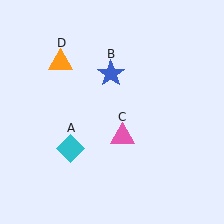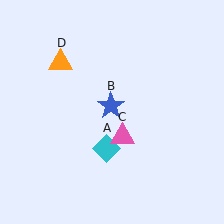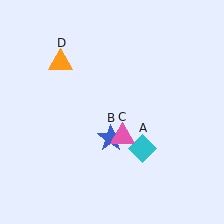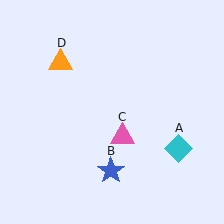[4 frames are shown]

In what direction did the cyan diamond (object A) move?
The cyan diamond (object A) moved right.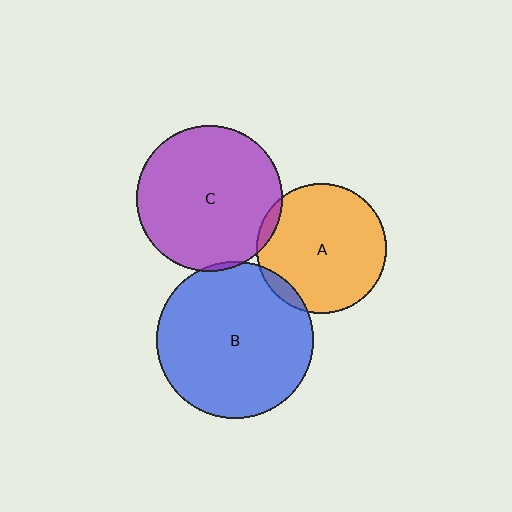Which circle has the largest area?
Circle B (blue).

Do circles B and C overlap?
Yes.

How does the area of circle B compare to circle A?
Approximately 1.5 times.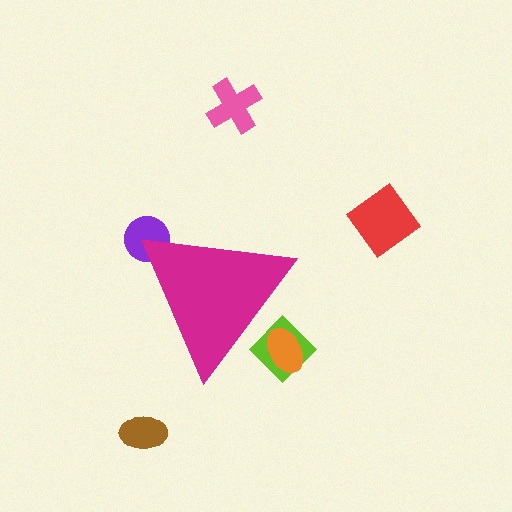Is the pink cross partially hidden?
No, the pink cross is fully visible.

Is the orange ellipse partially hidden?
Yes, the orange ellipse is partially hidden behind the magenta triangle.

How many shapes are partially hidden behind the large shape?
3 shapes are partially hidden.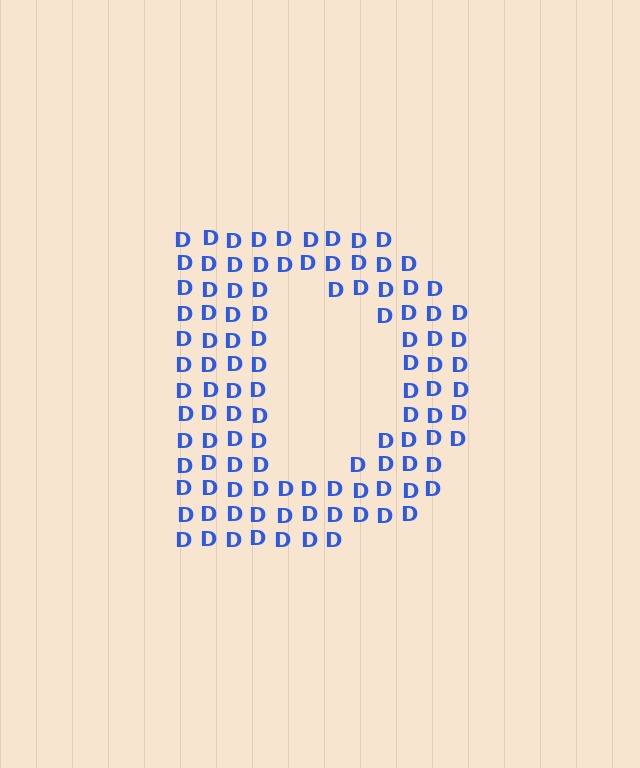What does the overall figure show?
The overall figure shows the letter D.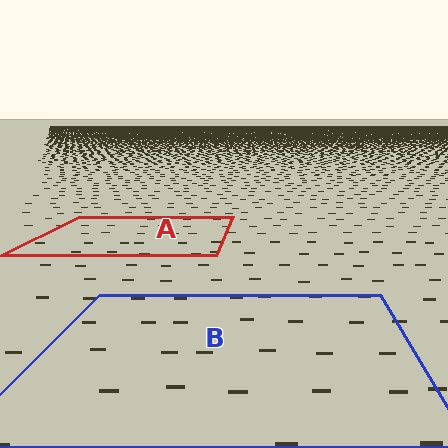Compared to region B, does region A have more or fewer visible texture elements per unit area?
Region A has more texture elements per unit area — they are packed more densely because it is farther away.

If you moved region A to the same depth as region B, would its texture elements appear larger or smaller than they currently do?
They would appear larger. At a closer depth, the same texture elements are projected at a bigger on-screen size.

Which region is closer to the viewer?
Region B is closer. The texture elements there are larger and more spread out.